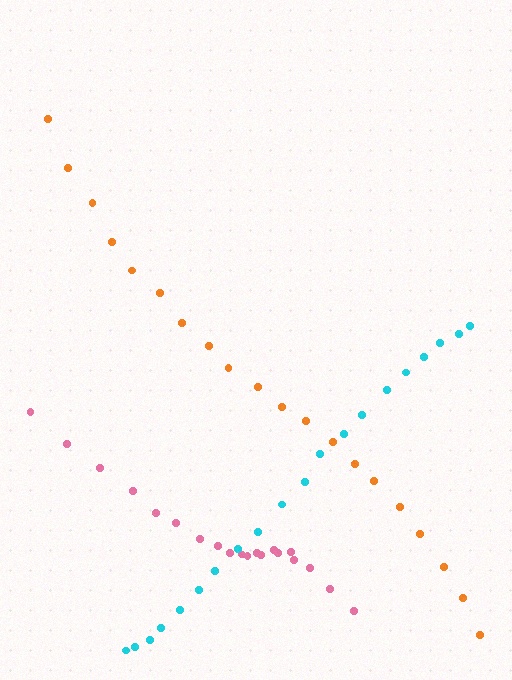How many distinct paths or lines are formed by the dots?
There are 3 distinct paths.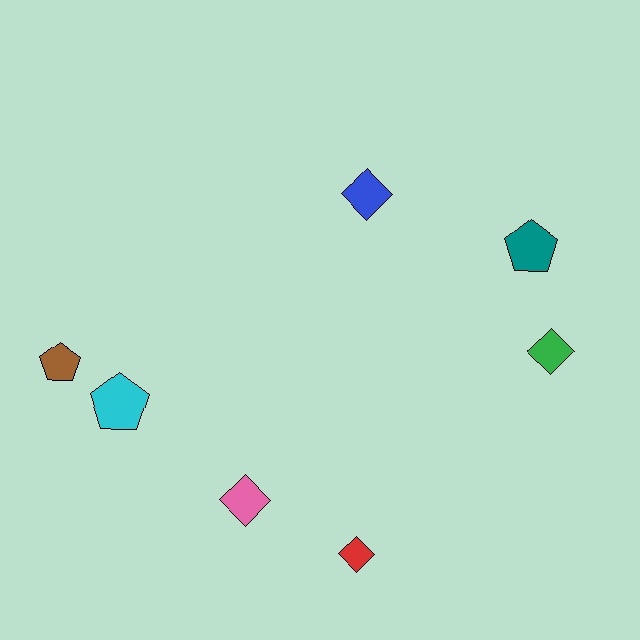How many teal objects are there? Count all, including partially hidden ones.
There is 1 teal object.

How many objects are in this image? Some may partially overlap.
There are 7 objects.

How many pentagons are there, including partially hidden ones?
There are 3 pentagons.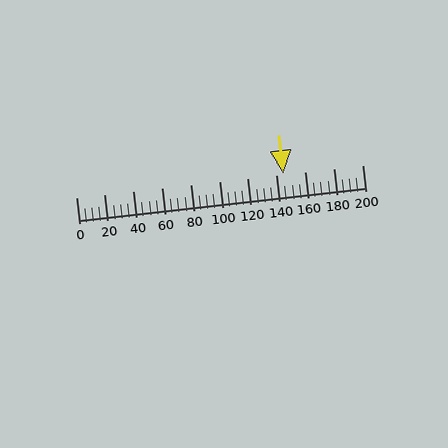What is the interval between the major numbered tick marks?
The major tick marks are spaced 20 units apart.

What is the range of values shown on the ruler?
The ruler shows values from 0 to 200.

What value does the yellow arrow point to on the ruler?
The yellow arrow points to approximately 145.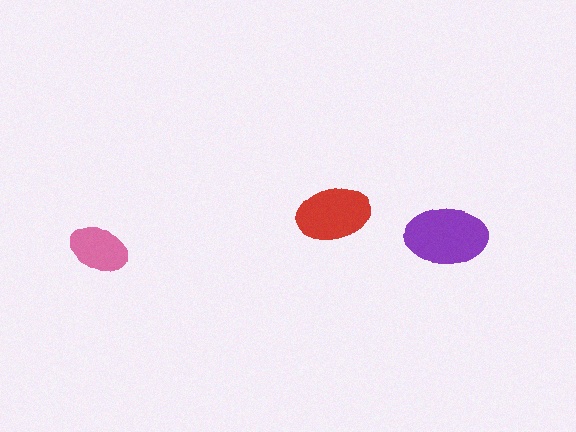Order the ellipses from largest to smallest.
the purple one, the red one, the pink one.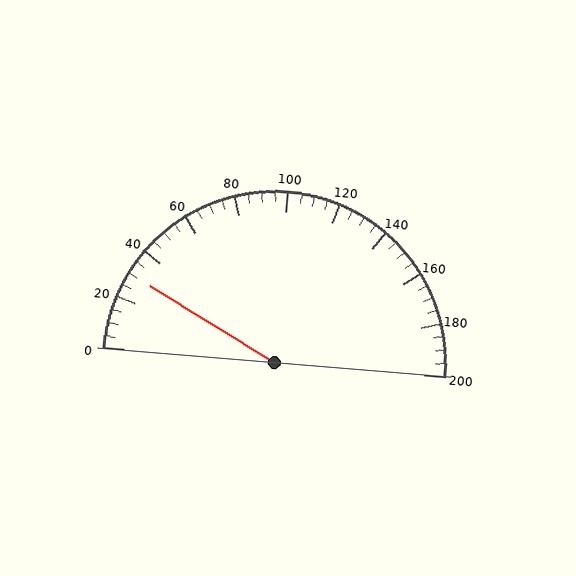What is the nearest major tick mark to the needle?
The nearest major tick mark is 40.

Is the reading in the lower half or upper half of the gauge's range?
The reading is in the lower half of the range (0 to 200).